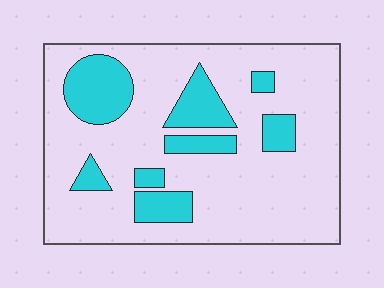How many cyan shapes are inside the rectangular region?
8.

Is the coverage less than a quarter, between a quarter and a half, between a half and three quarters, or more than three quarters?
Less than a quarter.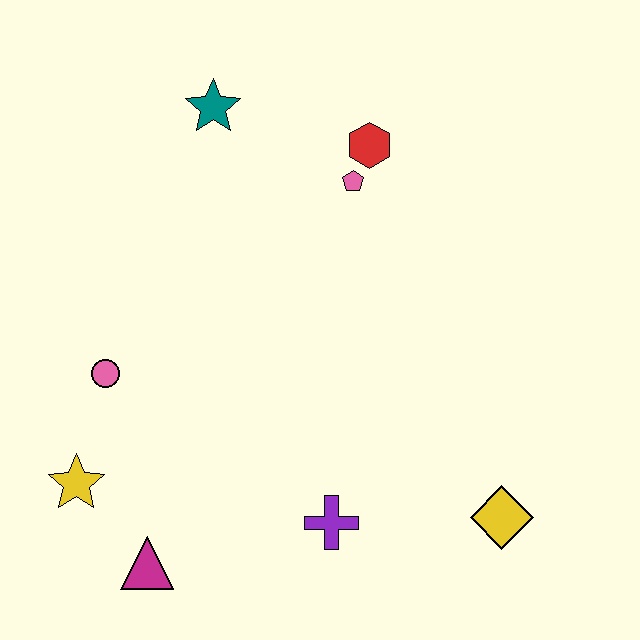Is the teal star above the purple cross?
Yes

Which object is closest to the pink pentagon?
The red hexagon is closest to the pink pentagon.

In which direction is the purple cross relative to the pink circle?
The purple cross is to the right of the pink circle.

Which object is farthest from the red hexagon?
The magenta triangle is farthest from the red hexagon.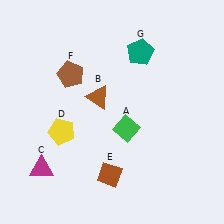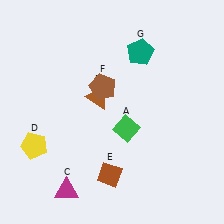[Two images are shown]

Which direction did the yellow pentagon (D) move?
The yellow pentagon (D) moved left.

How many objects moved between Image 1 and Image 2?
3 objects moved between the two images.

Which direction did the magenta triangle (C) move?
The magenta triangle (C) moved right.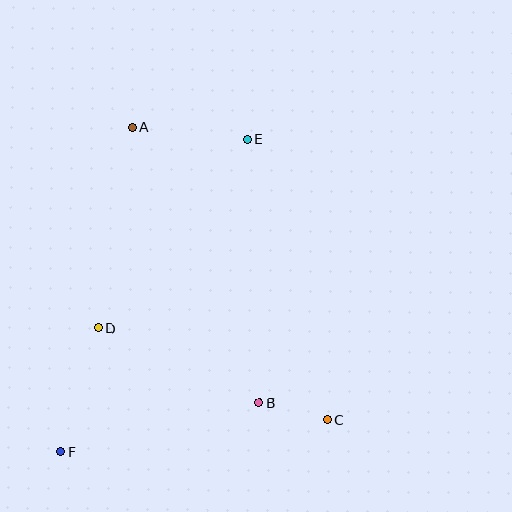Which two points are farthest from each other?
Points E and F are farthest from each other.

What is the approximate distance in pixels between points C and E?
The distance between C and E is approximately 291 pixels.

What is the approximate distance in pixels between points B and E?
The distance between B and E is approximately 264 pixels.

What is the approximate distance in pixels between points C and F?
The distance between C and F is approximately 269 pixels.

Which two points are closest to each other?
Points B and C are closest to each other.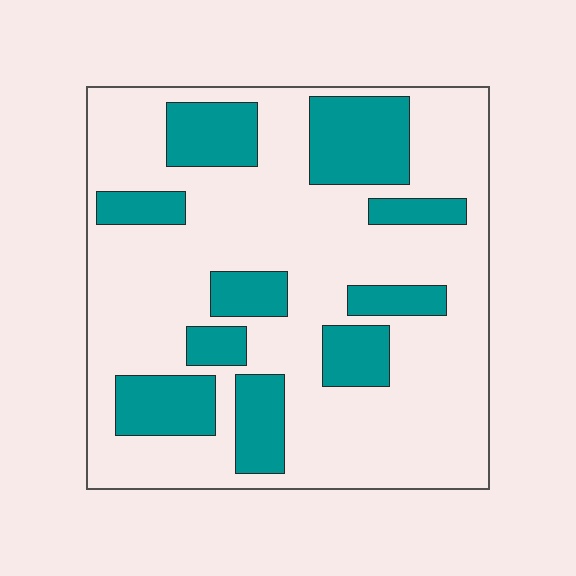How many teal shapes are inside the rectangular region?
10.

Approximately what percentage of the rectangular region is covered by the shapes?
Approximately 30%.